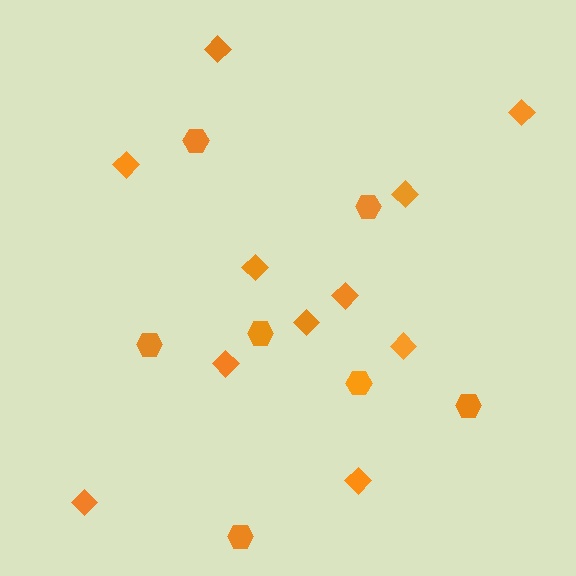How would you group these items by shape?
There are 2 groups: one group of diamonds (11) and one group of hexagons (7).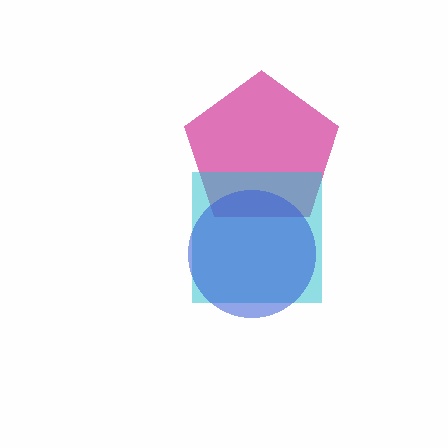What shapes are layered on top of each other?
The layered shapes are: a magenta pentagon, a cyan square, a blue circle.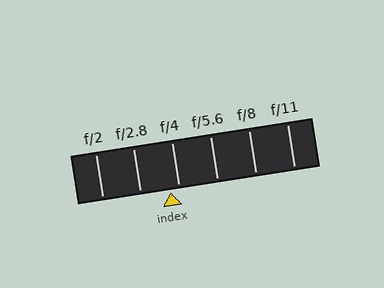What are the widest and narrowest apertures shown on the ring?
The widest aperture shown is f/2 and the narrowest is f/11.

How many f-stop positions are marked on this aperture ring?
There are 6 f-stop positions marked.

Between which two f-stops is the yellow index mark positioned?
The index mark is between f/2.8 and f/4.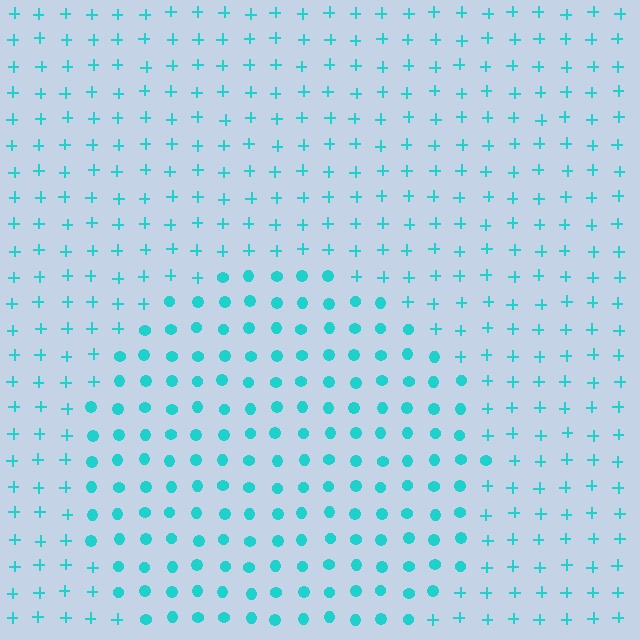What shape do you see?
I see a circle.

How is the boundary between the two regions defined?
The boundary is defined by a change in element shape: circles inside vs. plus signs outside. All elements share the same color and spacing.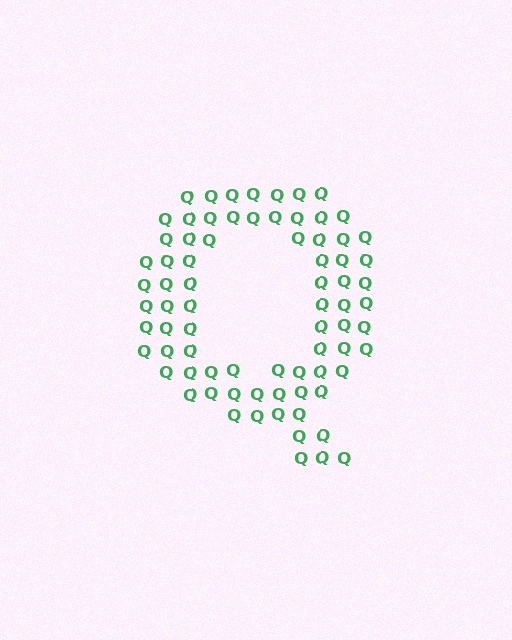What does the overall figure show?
The overall figure shows the letter Q.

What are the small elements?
The small elements are letter Q's.